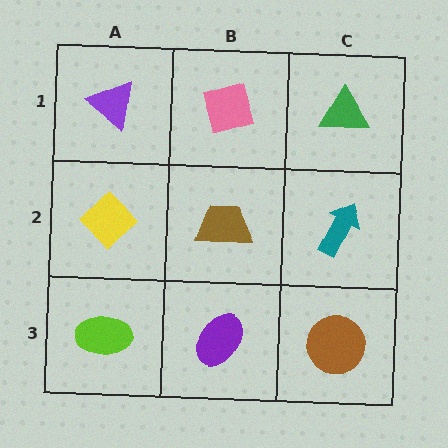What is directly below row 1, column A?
A yellow diamond.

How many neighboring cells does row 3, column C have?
2.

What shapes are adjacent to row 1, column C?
A teal arrow (row 2, column C), a pink diamond (row 1, column B).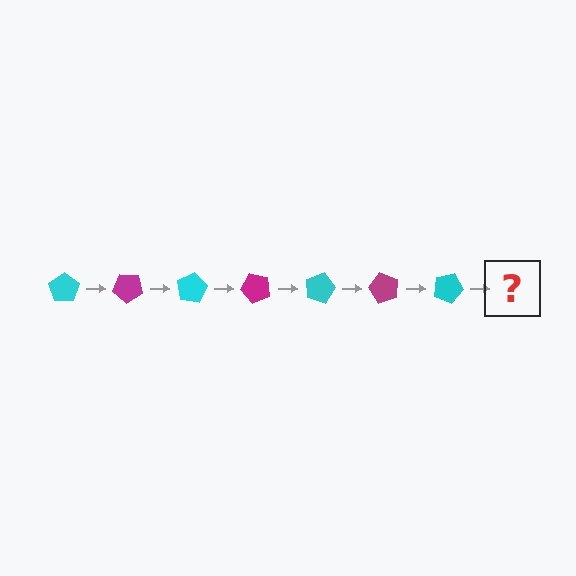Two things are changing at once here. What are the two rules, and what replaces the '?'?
The two rules are that it rotates 40 degrees each step and the color cycles through cyan and magenta. The '?' should be a magenta pentagon, rotated 280 degrees from the start.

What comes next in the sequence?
The next element should be a magenta pentagon, rotated 280 degrees from the start.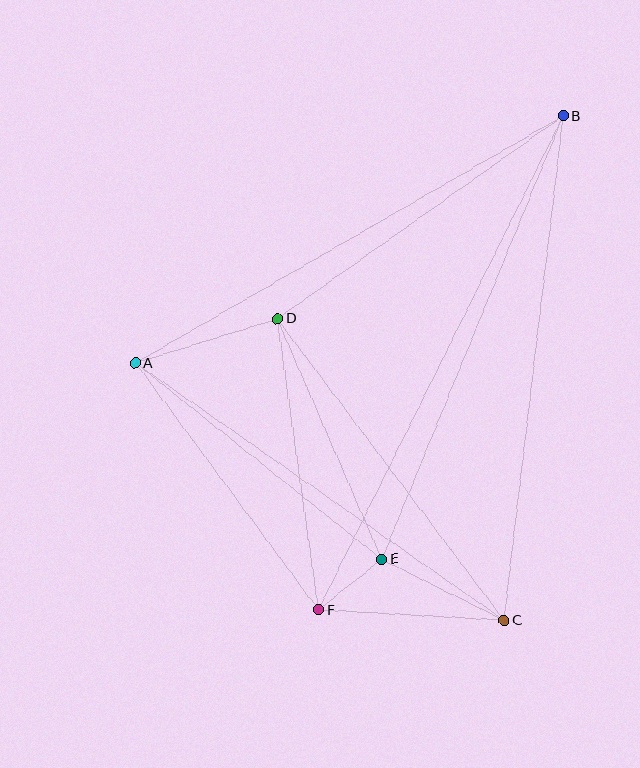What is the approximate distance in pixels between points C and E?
The distance between C and E is approximately 137 pixels.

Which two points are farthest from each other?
Points B and F are farthest from each other.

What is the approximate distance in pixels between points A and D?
The distance between A and D is approximately 149 pixels.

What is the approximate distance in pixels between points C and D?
The distance between C and D is approximately 377 pixels.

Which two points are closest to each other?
Points E and F are closest to each other.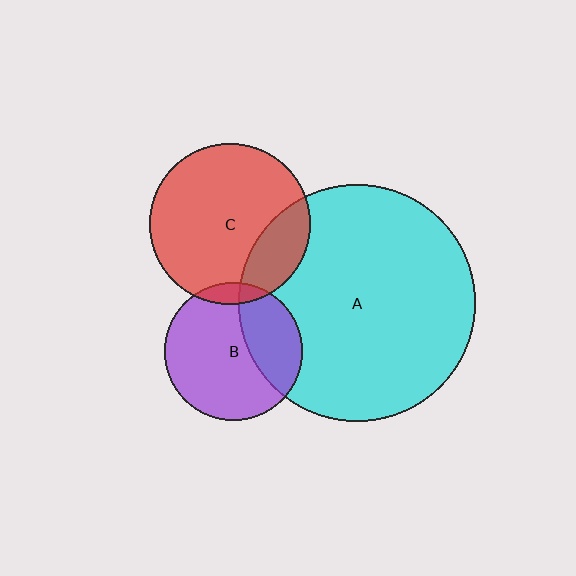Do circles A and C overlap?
Yes.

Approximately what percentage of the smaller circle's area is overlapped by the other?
Approximately 20%.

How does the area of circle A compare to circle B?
Approximately 3.0 times.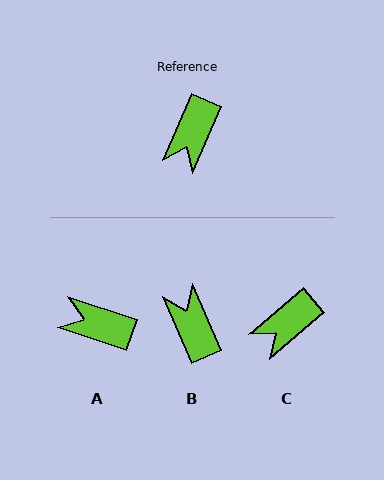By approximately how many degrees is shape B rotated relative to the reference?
Approximately 133 degrees clockwise.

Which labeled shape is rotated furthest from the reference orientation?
B, about 133 degrees away.